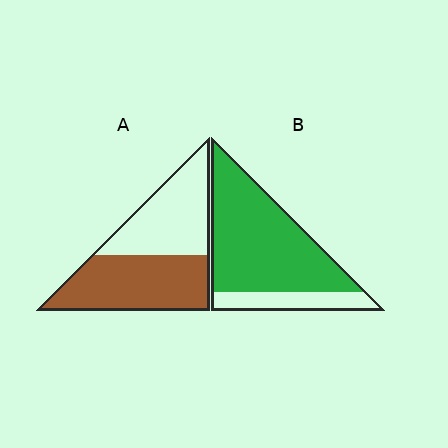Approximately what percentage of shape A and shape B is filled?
A is approximately 55% and B is approximately 80%.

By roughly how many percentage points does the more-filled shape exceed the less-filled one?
By roughly 25 percentage points (B over A).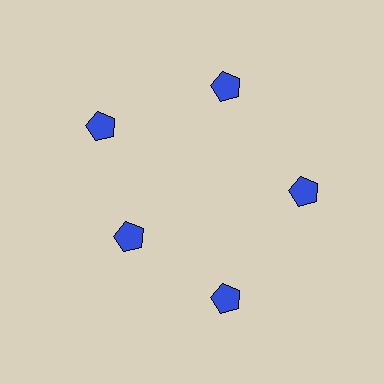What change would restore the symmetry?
The symmetry would be restored by moving it outward, back onto the ring so that all 5 pentagons sit at equal angles and equal distance from the center.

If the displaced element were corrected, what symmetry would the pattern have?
It would have 5-fold rotational symmetry — the pattern would map onto itself every 72 degrees.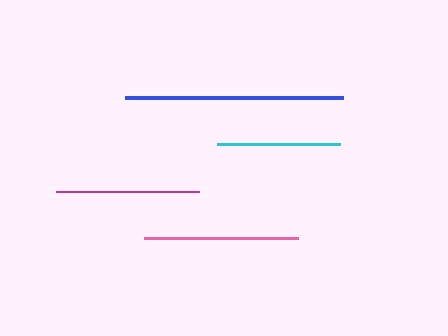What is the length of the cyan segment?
The cyan segment is approximately 123 pixels long.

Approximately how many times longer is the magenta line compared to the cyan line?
The magenta line is approximately 1.2 times the length of the cyan line.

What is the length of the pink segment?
The pink segment is approximately 154 pixels long.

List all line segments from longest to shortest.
From longest to shortest: blue, pink, magenta, cyan.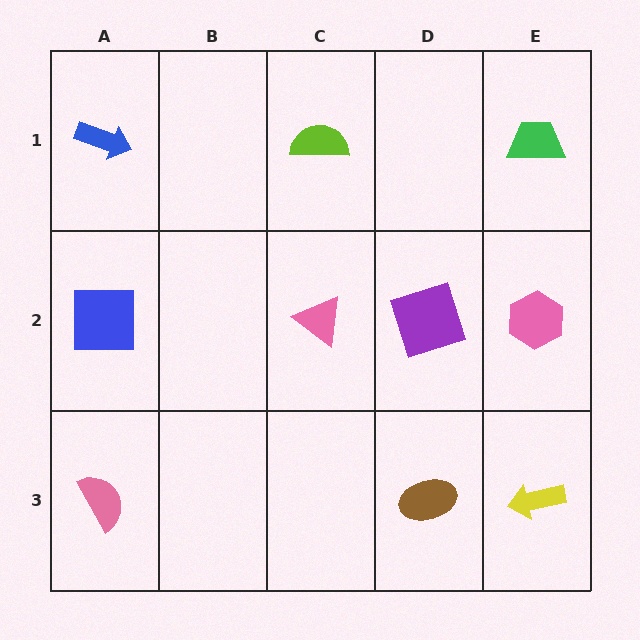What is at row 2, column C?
A pink triangle.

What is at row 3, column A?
A pink semicircle.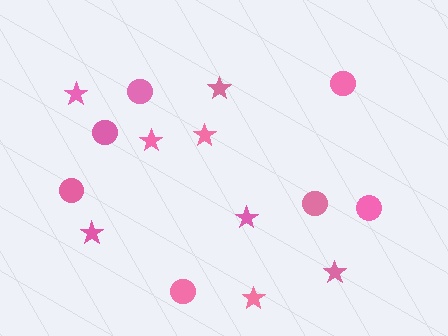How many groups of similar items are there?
There are 2 groups: one group of circles (7) and one group of stars (8).